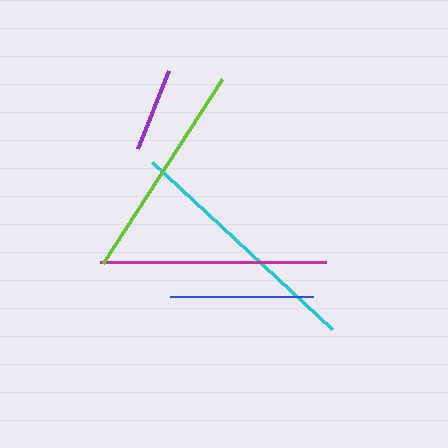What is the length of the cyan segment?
The cyan segment is approximately 246 pixels long.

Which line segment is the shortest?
The purple line is the shortest at approximately 84 pixels.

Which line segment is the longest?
The cyan line is the longest at approximately 246 pixels.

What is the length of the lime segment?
The lime segment is approximately 219 pixels long.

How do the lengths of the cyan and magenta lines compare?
The cyan and magenta lines are approximately the same length.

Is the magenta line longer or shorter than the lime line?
The magenta line is longer than the lime line.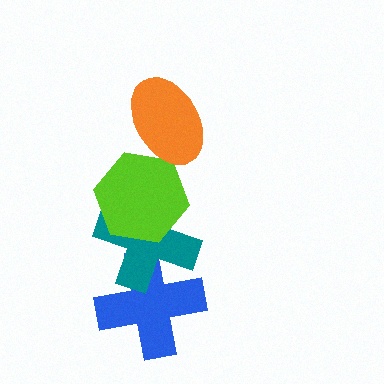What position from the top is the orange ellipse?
The orange ellipse is 1st from the top.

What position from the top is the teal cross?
The teal cross is 3rd from the top.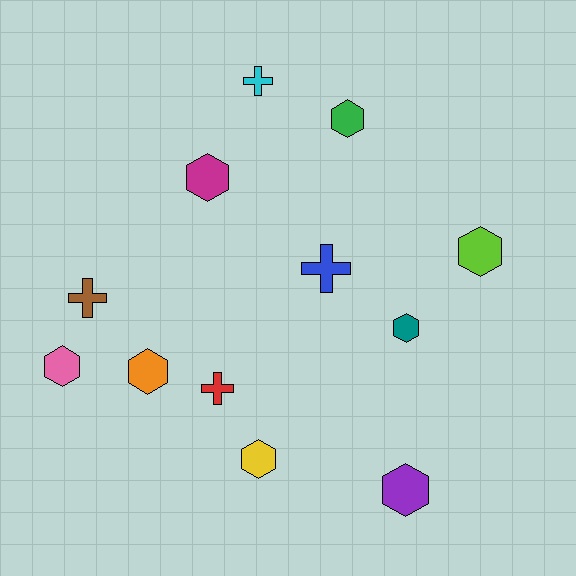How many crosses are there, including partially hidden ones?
There are 4 crosses.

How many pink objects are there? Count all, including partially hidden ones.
There is 1 pink object.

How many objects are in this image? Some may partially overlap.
There are 12 objects.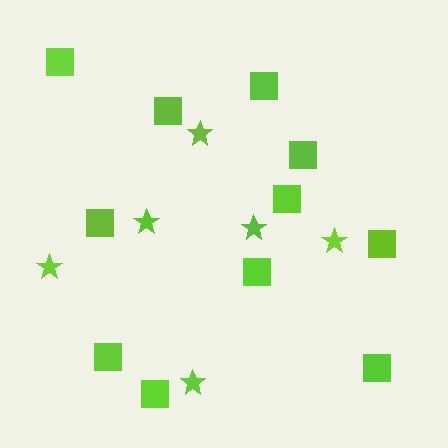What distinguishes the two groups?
There are 2 groups: one group of stars (6) and one group of squares (11).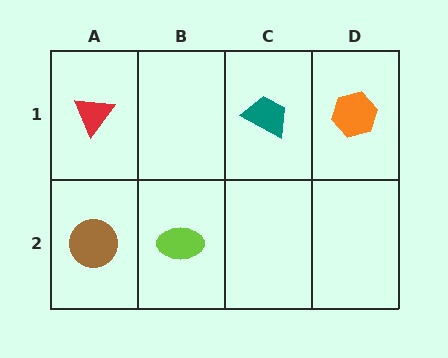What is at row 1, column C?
A teal trapezoid.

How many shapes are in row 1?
3 shapes.